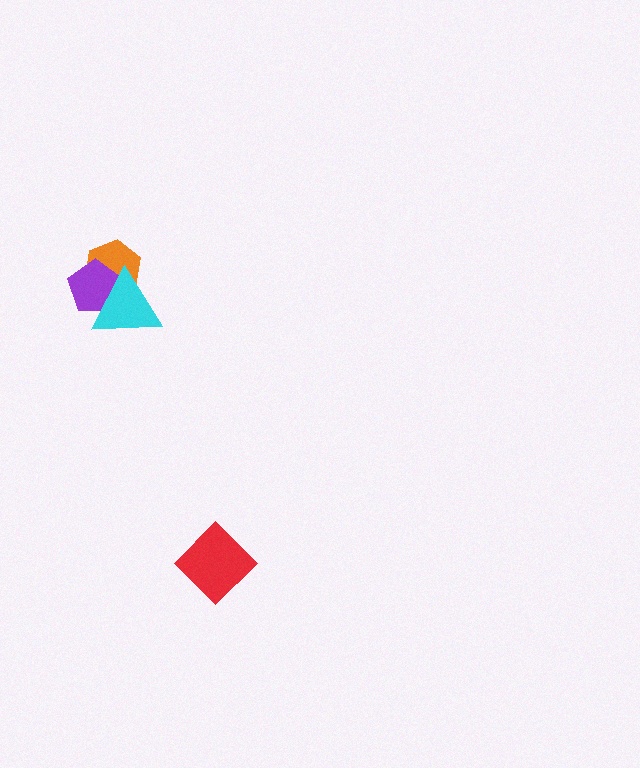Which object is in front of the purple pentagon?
The cyan triangle is in front of the purple pentagon.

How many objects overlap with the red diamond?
0 objects overlap with the red diamond.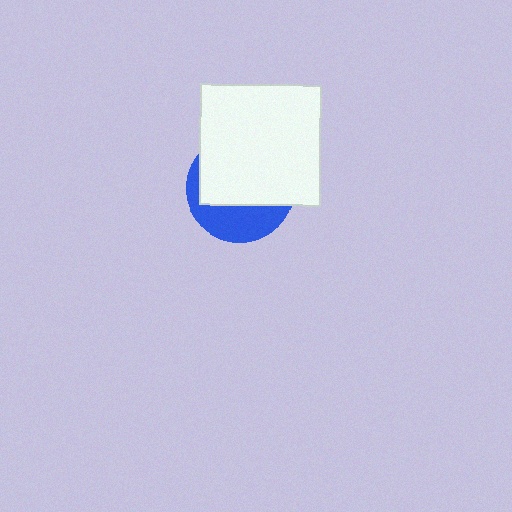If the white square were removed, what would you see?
You would see the complete blue circle.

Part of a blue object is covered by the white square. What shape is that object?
It is a circle.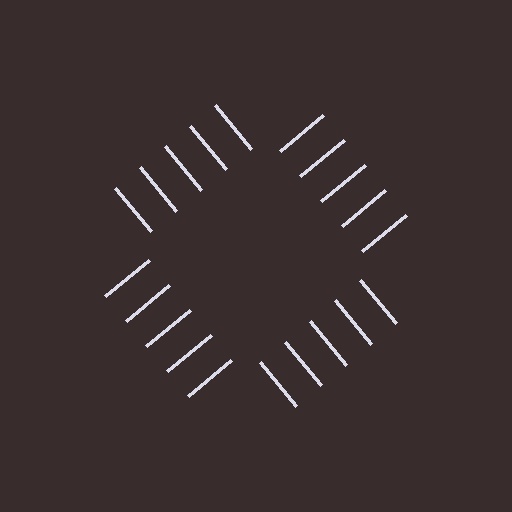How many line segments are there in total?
20 — 5 along each of the 4 edges.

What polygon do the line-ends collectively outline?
An illusory square — the line segments terminate on its edges but no continuous stroke is drawn.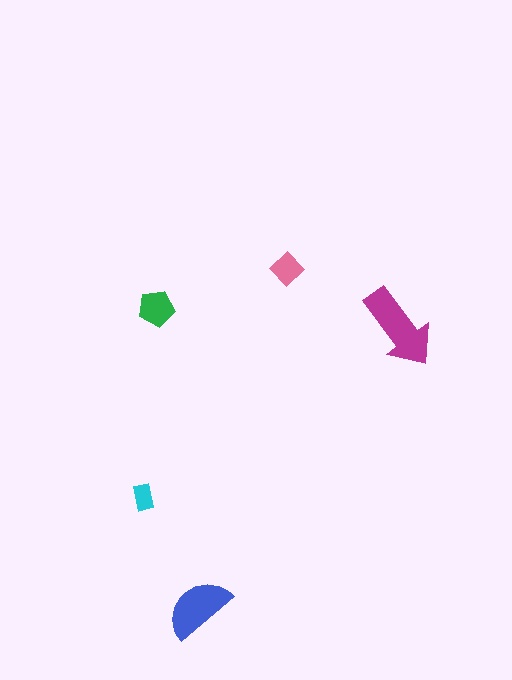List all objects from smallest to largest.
The cyan rectangle, the pink diamond, the green pentagon, the blue semicircle, the magenta arrow.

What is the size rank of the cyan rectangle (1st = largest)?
5th.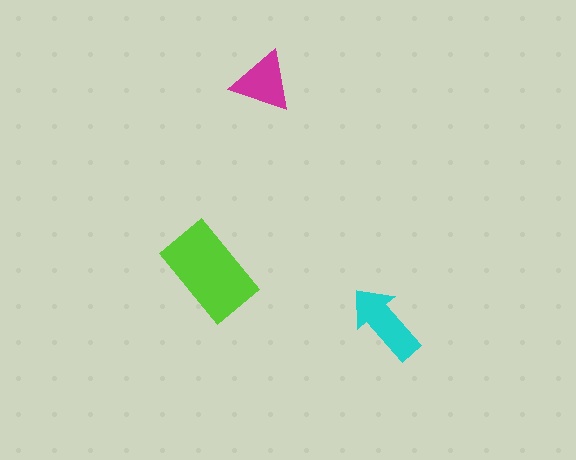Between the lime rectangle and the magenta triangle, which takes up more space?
The lime rectangle.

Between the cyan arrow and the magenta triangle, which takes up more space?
The cyan arrow.